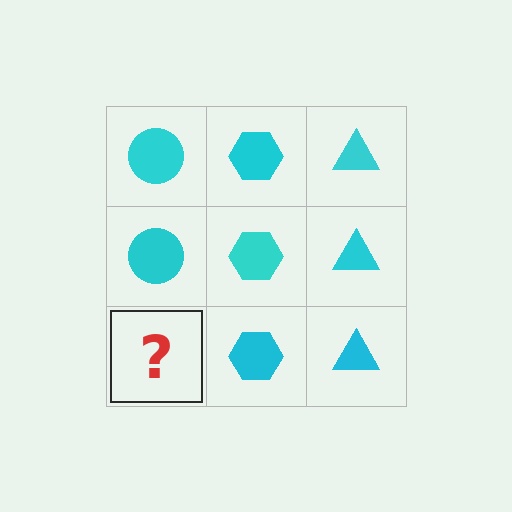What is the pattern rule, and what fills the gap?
The rule is that each column has a consistent shape. The gap should be filled with a cyan circle.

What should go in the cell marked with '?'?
The missing cell should contain a cyan circle.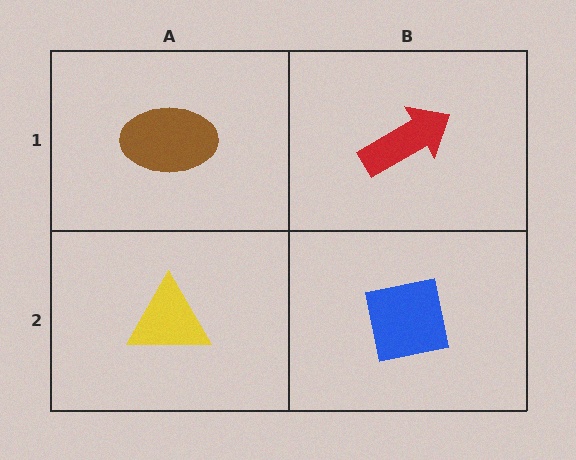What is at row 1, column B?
A red arrow.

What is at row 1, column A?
A brown ellipse.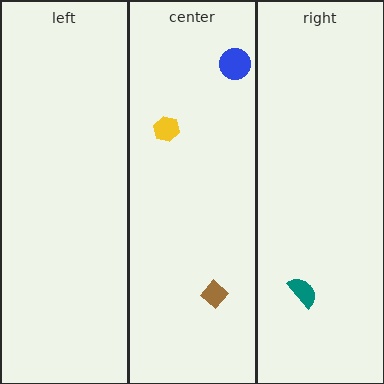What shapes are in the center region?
The brown diamond, the blue circle, the yellow hexagon.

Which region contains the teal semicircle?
The right region.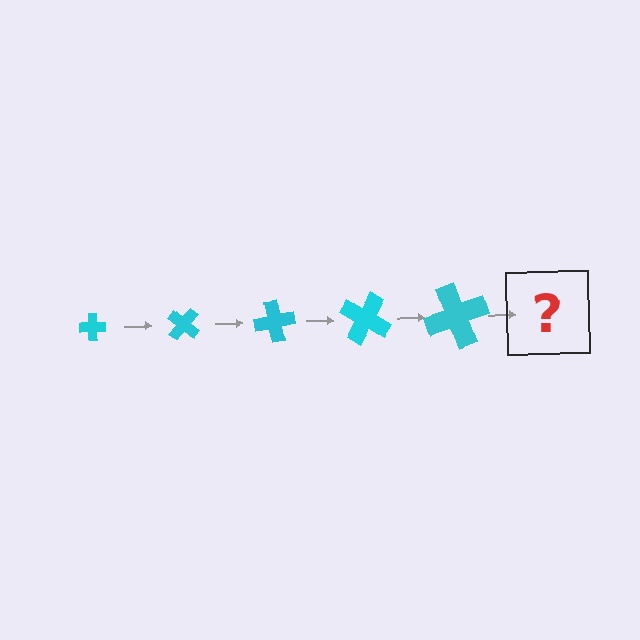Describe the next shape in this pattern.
It should be a cross, larger than the previous one and rotated 200 degrees from the start.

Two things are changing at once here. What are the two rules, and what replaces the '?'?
The two rules are that the cross grows larger each step and it rotates 40 degrees each step. The '?' should be a cross, larger than the previous one and rotated 200 degrees from the start.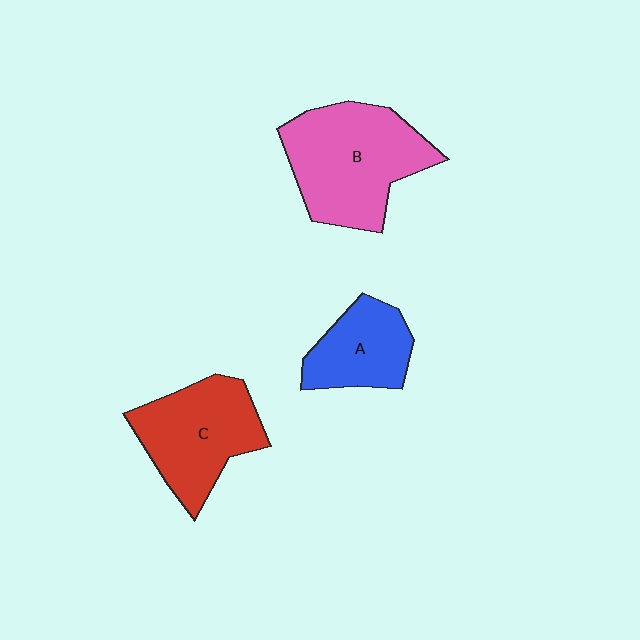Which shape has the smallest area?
Shape A (blue).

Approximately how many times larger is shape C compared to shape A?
Approximately 1.5 times.